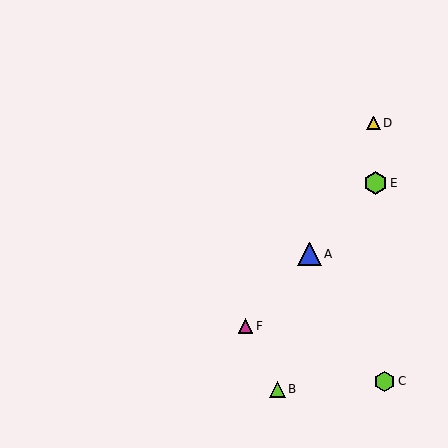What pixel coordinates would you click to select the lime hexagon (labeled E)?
Click at (375, 183) to select the lime hexagon E.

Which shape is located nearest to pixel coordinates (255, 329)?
The magenta triangle (labeled F) at (246, 326) is nearest to that location.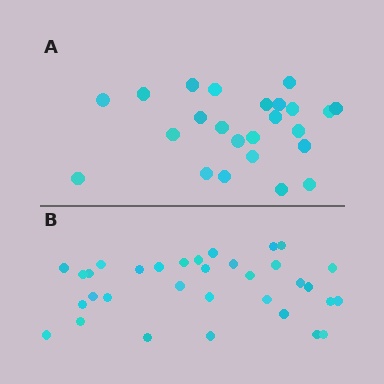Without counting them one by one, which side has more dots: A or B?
Region B (the bottom region) has more dots.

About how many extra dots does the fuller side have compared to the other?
Region B has roughly 8 or so more dots than region A.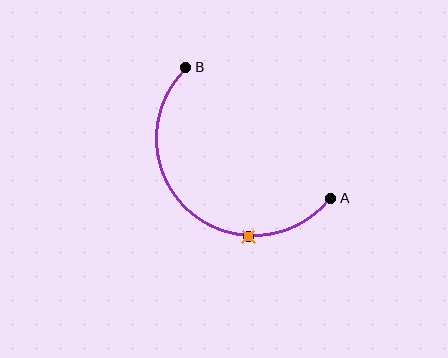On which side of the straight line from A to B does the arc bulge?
The arc bulges below and to the left of the straight line connecting A and B.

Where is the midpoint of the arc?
The arc midpoint is the point on the curve farthest from the straight line joining A and B. It sits below and to the left of that line.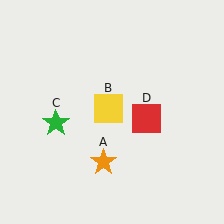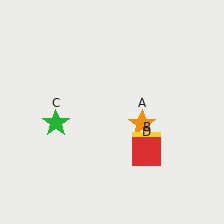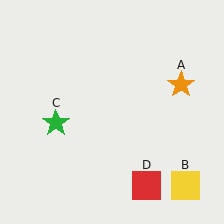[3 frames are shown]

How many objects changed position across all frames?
3 objects changed position: orange star (object A), yellow square (object B), red square (object D).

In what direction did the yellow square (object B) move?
The yellow square (object B) moved down and to the right.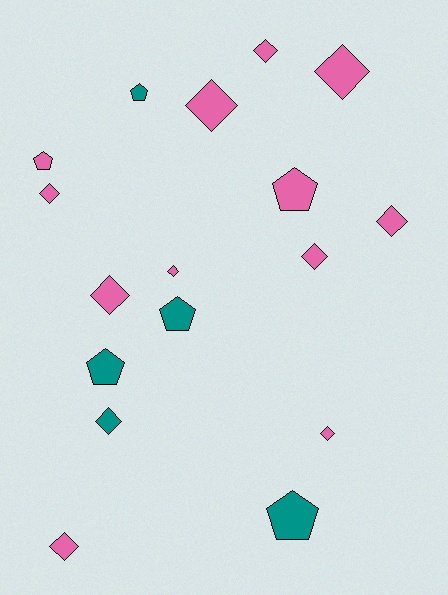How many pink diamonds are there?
There are 10 pink diamonds.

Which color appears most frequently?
Pink, with 12 objects.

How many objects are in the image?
There are 17 objects.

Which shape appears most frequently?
Diamond, with 11 objects.